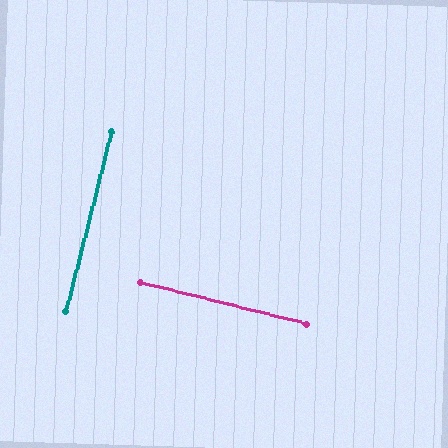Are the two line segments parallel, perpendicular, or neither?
Perpendicular — they meet at approximately 90°.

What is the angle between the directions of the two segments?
Approximately 90 degrees.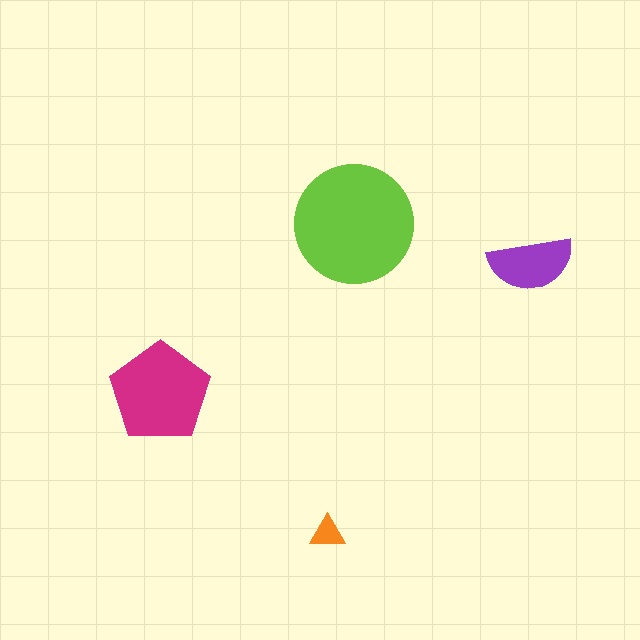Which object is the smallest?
The orange triangle.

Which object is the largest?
The lime circle.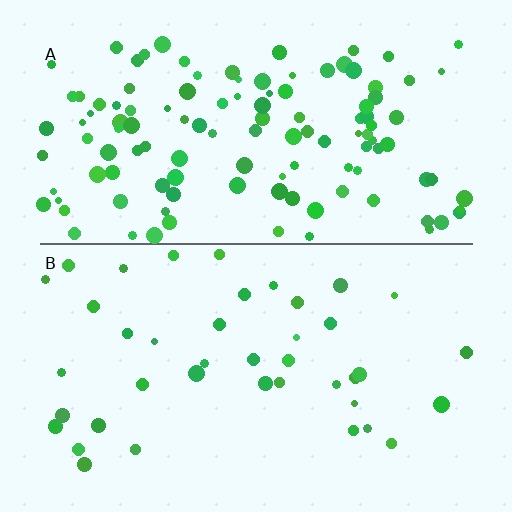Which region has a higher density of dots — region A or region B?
A (the top).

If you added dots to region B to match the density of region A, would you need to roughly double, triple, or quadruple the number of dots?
Approximately triple.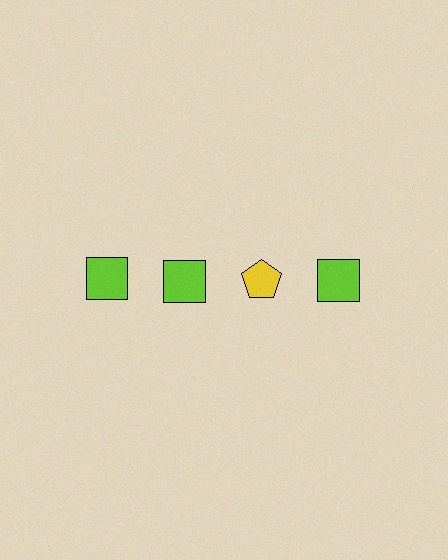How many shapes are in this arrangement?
There are 4 shapes arranged in a grid pattern.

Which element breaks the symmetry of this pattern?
The yellow pentagon in the top row, center column breaks the symmetry. All other shapes are lime squares.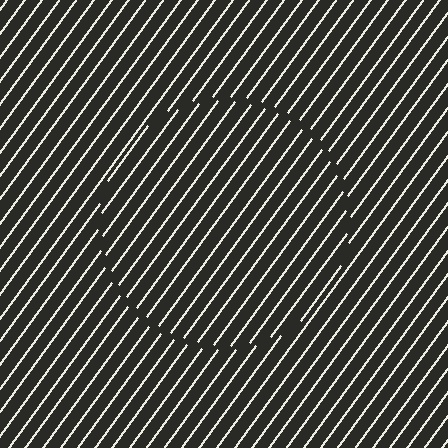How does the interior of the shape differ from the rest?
The interior of the shape contains the same grating, shifted by half a period — the contour is defined by the phase discontinuity where line-ends from the inner and outer gratings abut.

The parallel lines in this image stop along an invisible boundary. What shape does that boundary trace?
An illusory circle. The interior of the shape contains the same grating, shifted by half a period — the contour is defined by the phase discontinuity where line-ends from the inner and outer gratings abut.